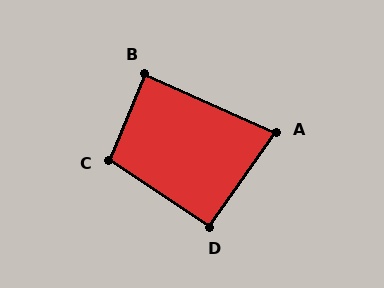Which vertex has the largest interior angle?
C, at approximately 101 degrees.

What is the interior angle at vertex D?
Approximately 92 degrees (approximately right).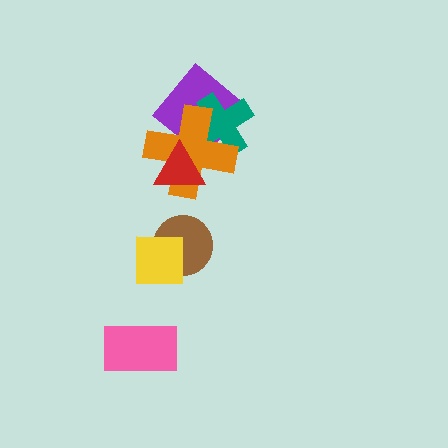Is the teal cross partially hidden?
Yes, it is partially covered by another shape.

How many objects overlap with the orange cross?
3 objects overlap with the orange cross.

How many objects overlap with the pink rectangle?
0 objects overlap with the pink rectangle.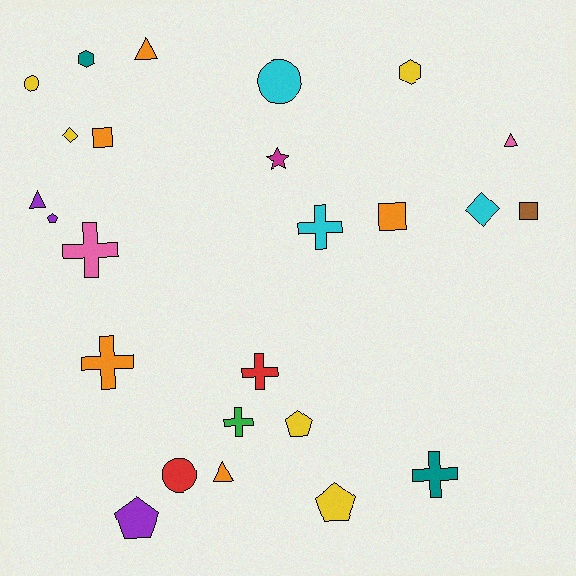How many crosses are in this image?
There are 6 crosses.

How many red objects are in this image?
There are 2 red objects.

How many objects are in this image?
There are 25 objects.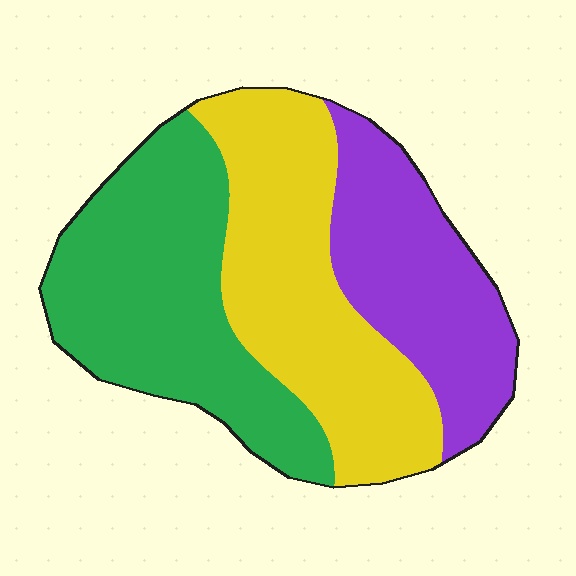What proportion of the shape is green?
Green takes up about three eighths (3/8) of the shape.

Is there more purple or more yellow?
Yellow.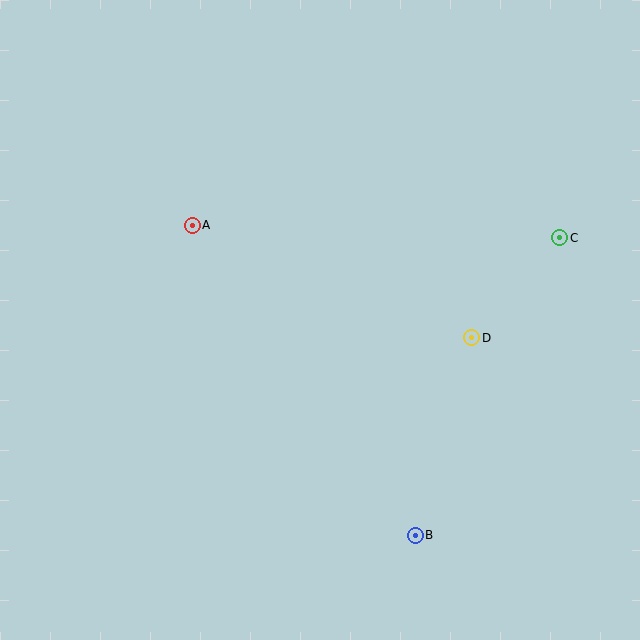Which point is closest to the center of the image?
Point D at (472, 338) is closest to the center.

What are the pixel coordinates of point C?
Point C is at (560, 238).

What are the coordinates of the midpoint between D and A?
The midpoint between D and A is at (332, 281).